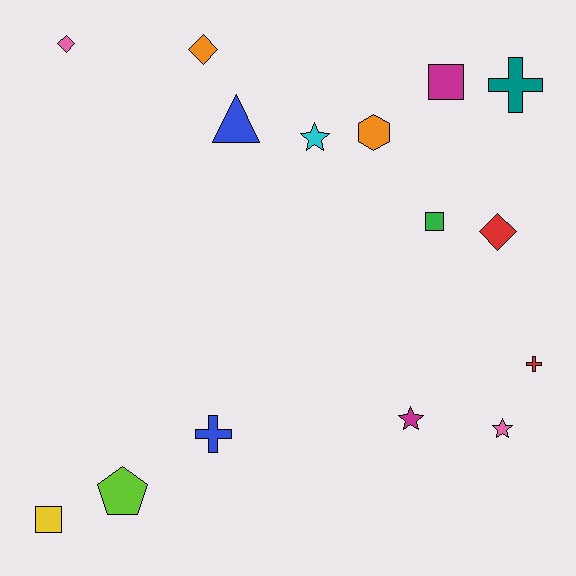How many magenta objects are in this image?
There are 2 magenta objects.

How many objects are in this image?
There are 15 objects.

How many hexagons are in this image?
There is 1 hexagon.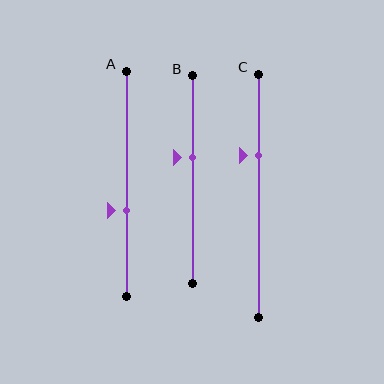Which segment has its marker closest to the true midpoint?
Segment B has its marker closest to the true midpoint.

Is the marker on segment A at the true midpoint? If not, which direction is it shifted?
No, the marker on segment A is shifted downward by about 12% of the segment length.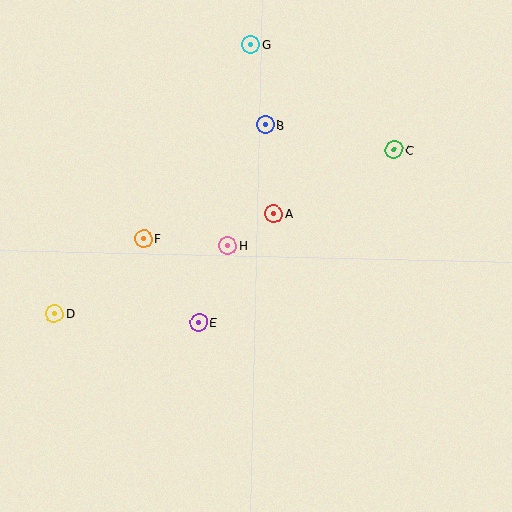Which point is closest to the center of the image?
Point H at (228, 245) is closest to the center.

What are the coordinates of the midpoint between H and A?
The midpoint between H and A is at (251, 229).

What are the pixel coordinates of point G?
Point G is at (251, 45).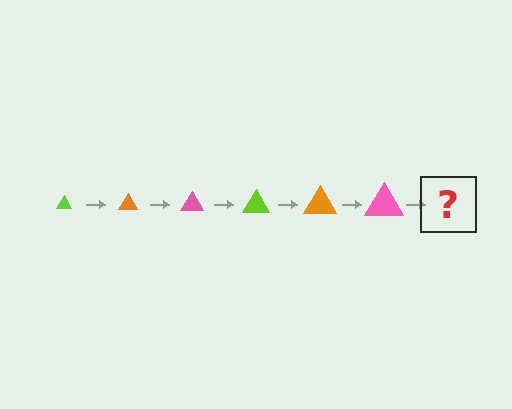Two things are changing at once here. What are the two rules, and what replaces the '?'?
The two rules are that the triangle grows larger each step and the color cycles through lime, orange, and pink. The '?' should be a lime triangle, larger than the previous one.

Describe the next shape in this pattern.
It should be a lime triangle, larger than the previous one.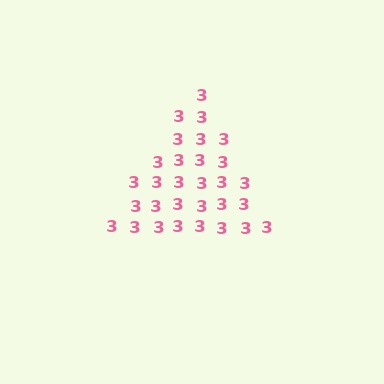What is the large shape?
The large shape is a triangle.